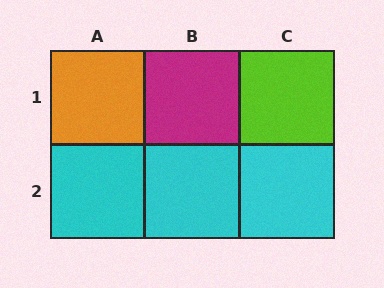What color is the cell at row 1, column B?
Magenta.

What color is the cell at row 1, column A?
Orange.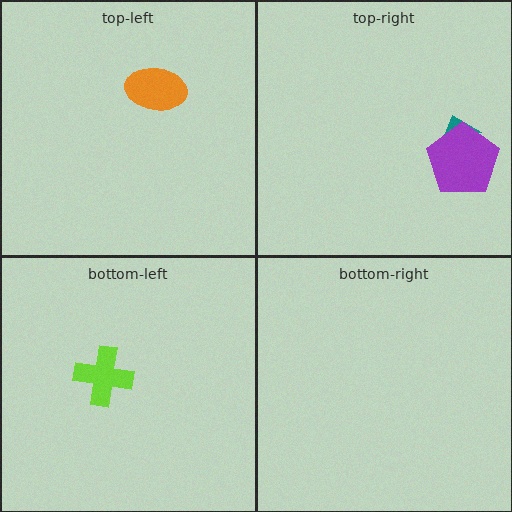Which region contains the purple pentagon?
The top-right region.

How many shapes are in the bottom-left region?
1.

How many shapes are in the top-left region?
1.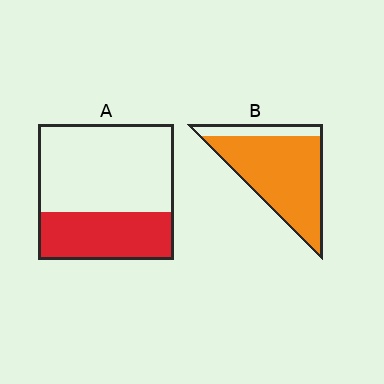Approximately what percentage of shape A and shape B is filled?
A is approximately 35% and B is approximately 85%.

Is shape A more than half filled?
No.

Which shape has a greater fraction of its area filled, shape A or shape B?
Shape B.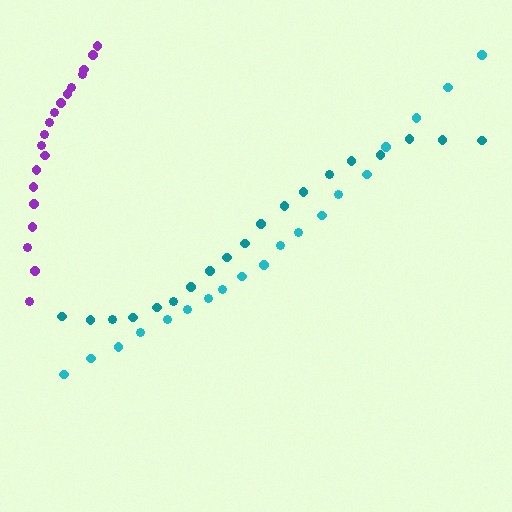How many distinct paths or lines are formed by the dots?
There are 3 distinct paths.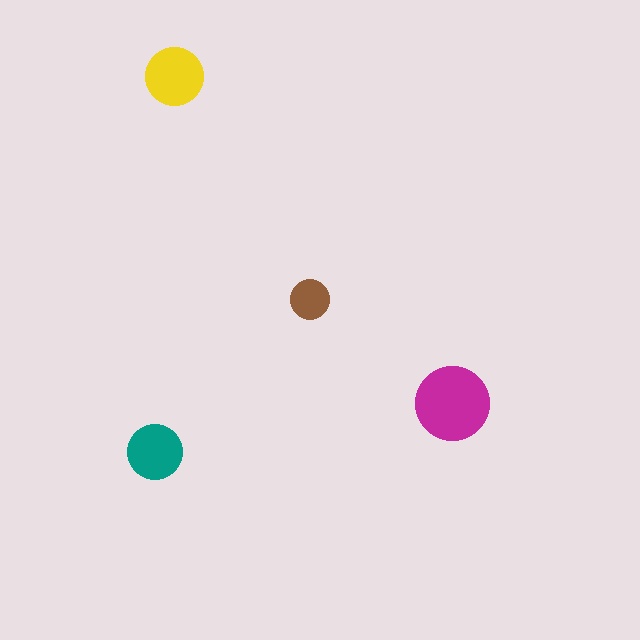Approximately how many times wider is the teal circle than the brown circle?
About 1.5 times wider.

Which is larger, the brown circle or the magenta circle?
The magenta one.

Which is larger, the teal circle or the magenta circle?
The magenta one.